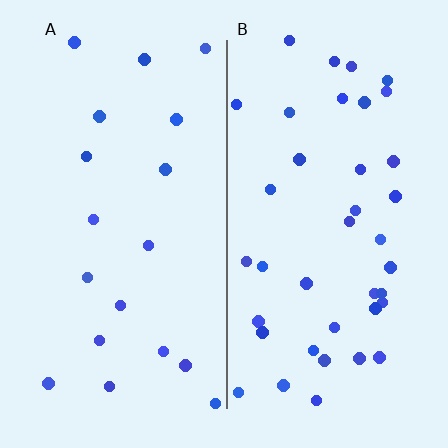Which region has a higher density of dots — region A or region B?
B (the right).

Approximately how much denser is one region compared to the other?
Approximately 2.1× — region B over region A.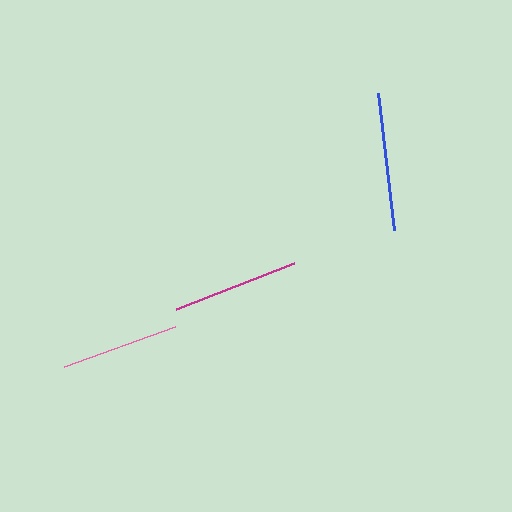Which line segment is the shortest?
The pink line is the shortest at approximately 118 pixels.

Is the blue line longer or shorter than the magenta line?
The blue line is longer than the magenta line.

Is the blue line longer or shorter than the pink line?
The blue line is longer than the pink line.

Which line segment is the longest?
The blue line is the longest at approximately 139 pixels.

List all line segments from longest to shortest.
From longest to shortest: blue, magenta, pink.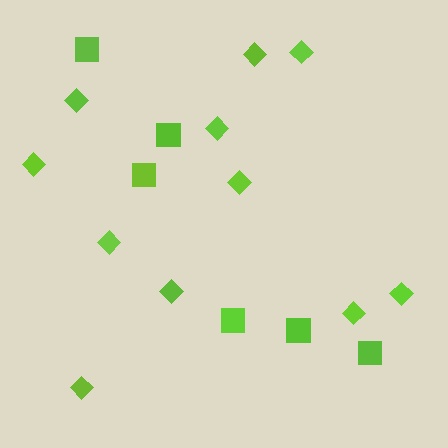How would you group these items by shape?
There are 2 groups: one group of squares (6) and one group of diamonds (11).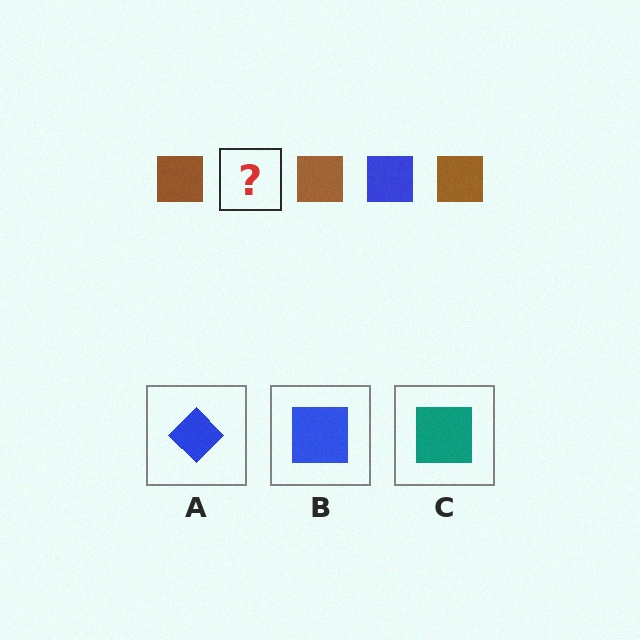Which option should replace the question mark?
Option B.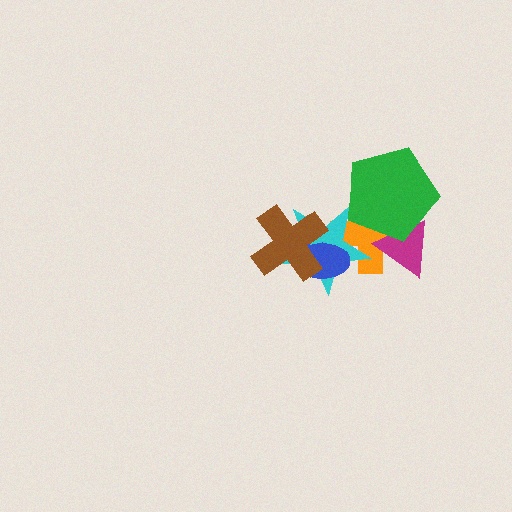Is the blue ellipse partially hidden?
Yes, it is partially covered by another shape.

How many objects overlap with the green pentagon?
3 objects overlap with the green pentagon.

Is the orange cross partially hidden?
Yes, it is partially covered by another shape.